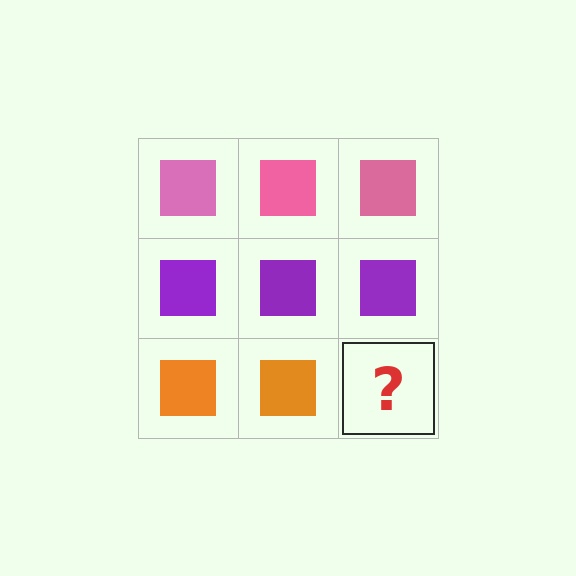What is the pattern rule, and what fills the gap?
The rule is that each row has a consistent color. The gap should be filled with an orange square.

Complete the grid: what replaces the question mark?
The question mark should be replaced with an orange square.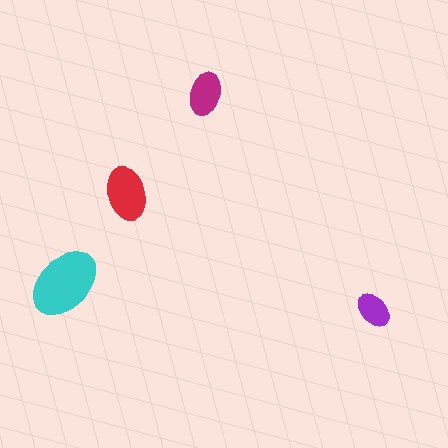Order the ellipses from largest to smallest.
the cyan one, the red one, the magenta one, the purple one.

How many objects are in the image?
There are 4 objects in the image.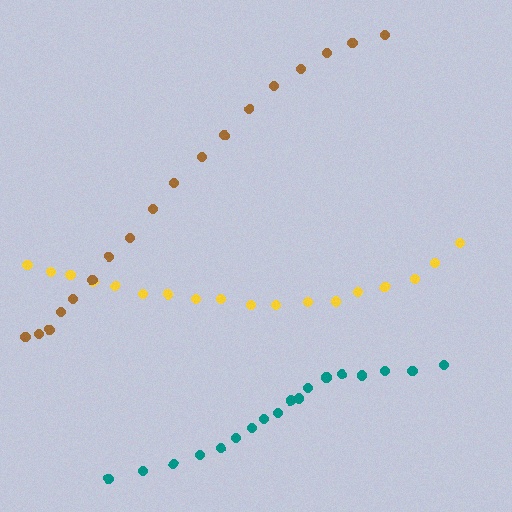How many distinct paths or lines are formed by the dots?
There are 3 distinct paths.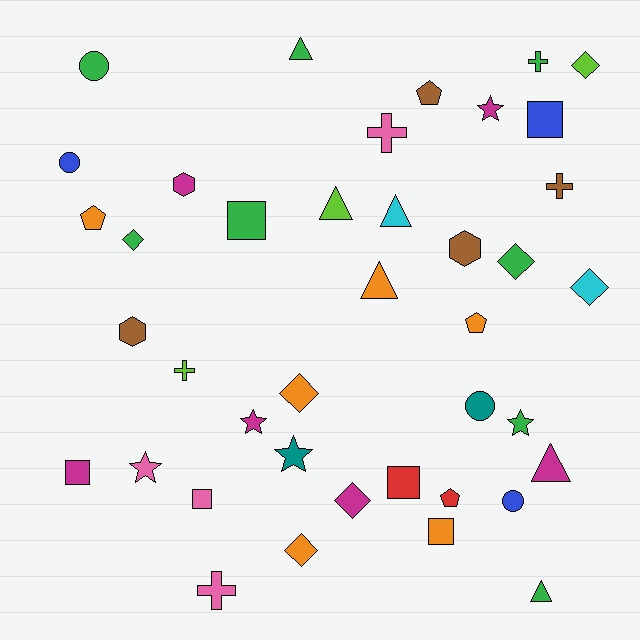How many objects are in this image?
There are 40 objects.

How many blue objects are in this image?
There are 3 blue objects.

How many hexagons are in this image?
There are 3 hexagons.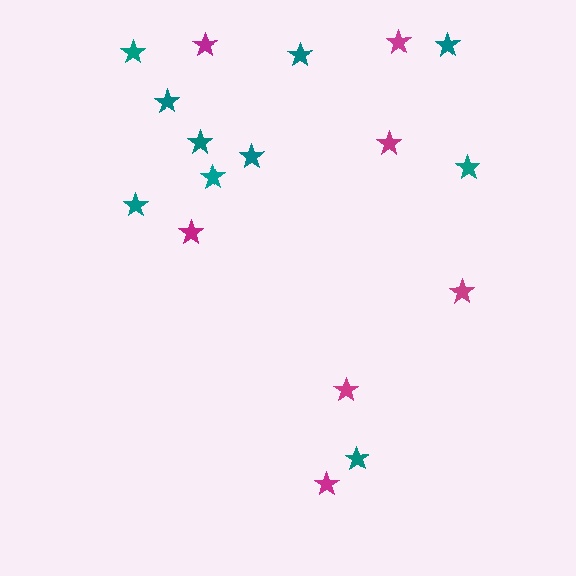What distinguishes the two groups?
There are 2 groups: one group of teal stars (10) and one group of magenta stars (7).